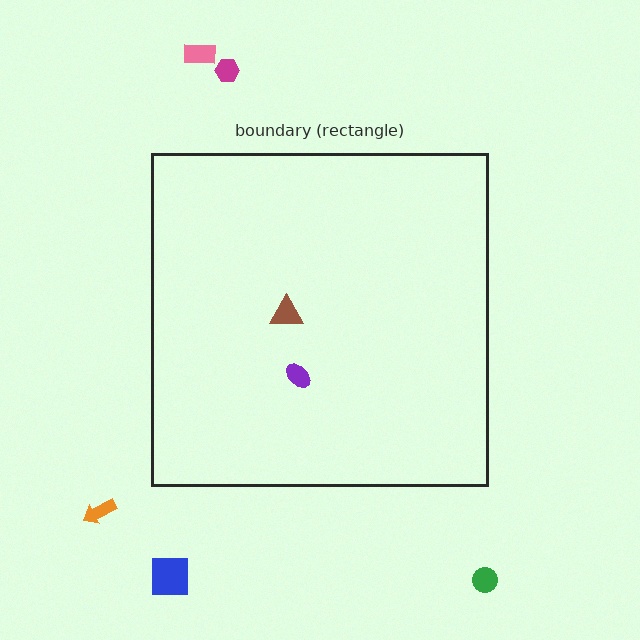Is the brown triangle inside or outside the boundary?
Inside.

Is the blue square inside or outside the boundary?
Outside.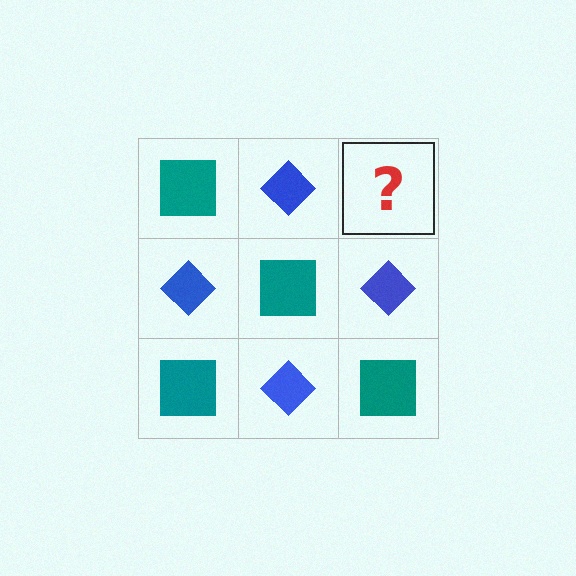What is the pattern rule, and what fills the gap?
The rule is that it alternates teal square and blue diamond in a checkerboard pattern. The gap should be filled with a teal square.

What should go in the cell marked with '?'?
The missing cell should contain a teal square.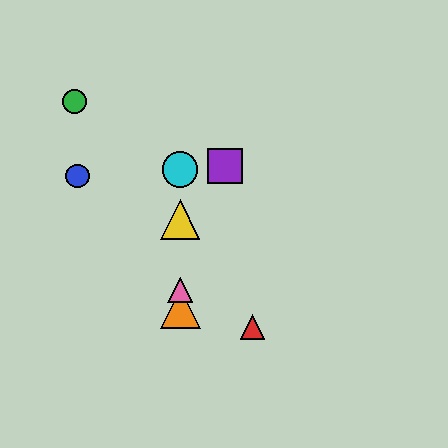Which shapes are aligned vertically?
The yellow triangle, the orange triangle, the cyan circle, the pink triangle are aligned vertically.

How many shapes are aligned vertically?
4 shapes (the yellow triangle, the orange triangle, the cyan circle, the pink triangle) are aligned vertically.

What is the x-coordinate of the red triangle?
The red triangle is at x≈253.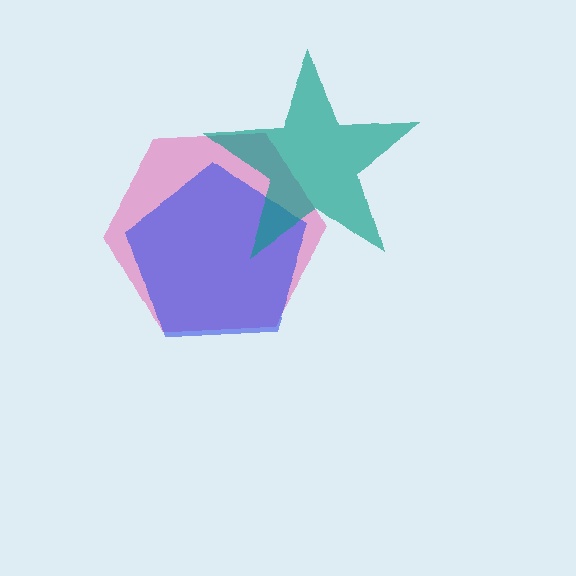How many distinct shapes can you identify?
There are 3 distinct shapes: a pink hexagon, a blue pentagon, a teal star.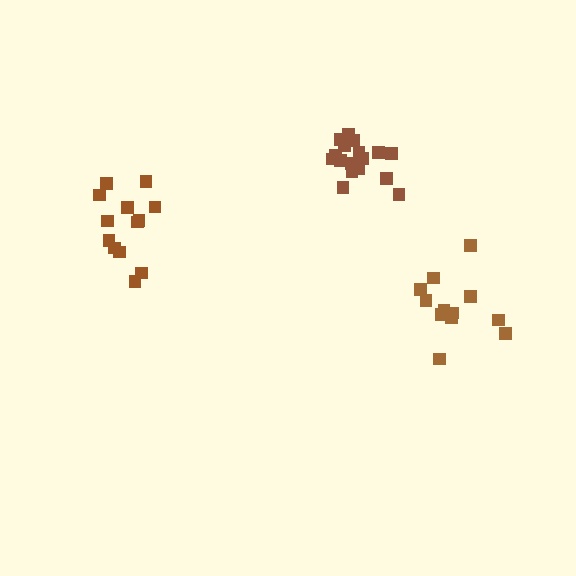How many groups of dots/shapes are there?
There are 3 groups.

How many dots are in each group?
Group 1: 12 dots, Group 2: 17 dots, Group 3: 13 dots (42 total).